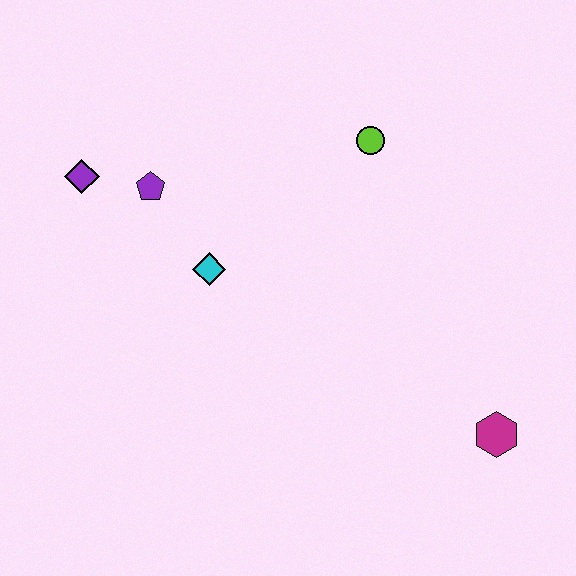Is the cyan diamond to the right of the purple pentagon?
Yes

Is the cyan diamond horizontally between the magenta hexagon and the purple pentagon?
Yes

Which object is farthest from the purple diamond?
The magenta hexagon is farthest from the purple diamond.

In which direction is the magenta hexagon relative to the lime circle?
The magenta hexagon is below the lime circle.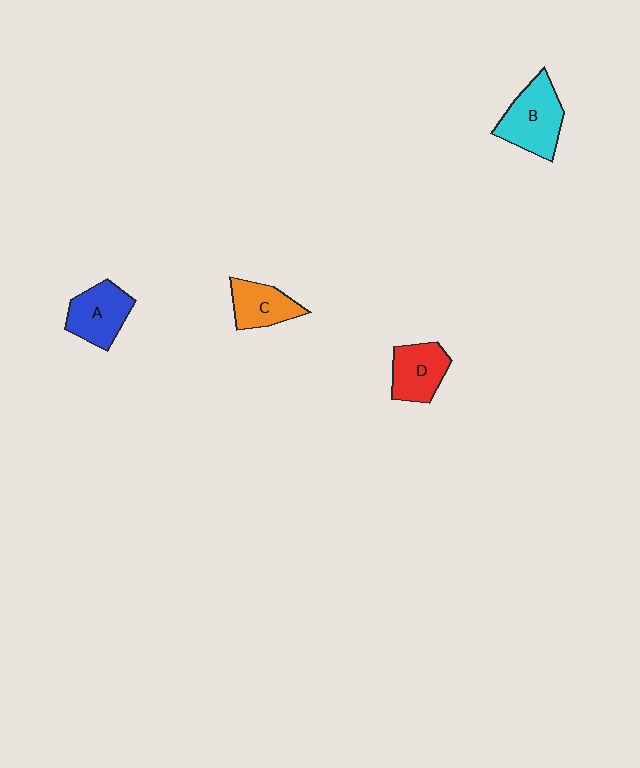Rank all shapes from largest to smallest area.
From largest to smallest: B (cyan), A (blue), D (red), C (orange).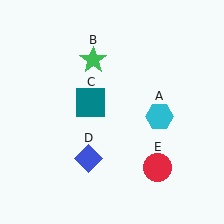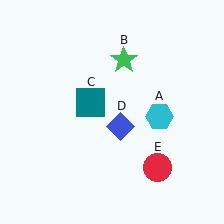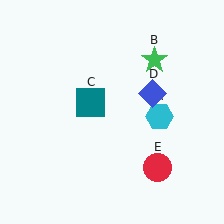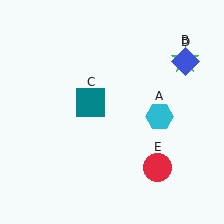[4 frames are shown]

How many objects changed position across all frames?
2 objects changed position: green star (object B), blue diamond (object D).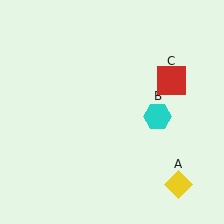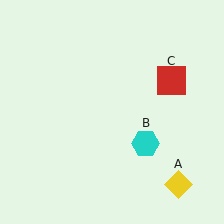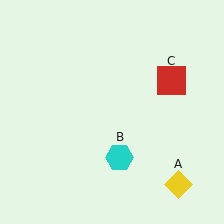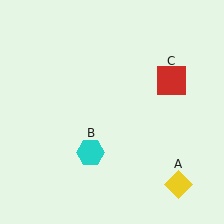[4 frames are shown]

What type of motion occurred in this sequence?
The cyan hexagon (object B) rotated clockwise around the center of the scene.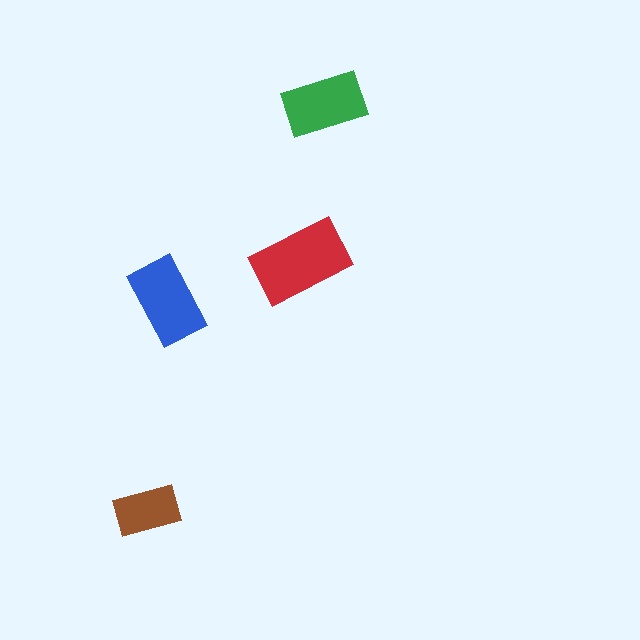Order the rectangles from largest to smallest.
the red one, the blue one, the green one, the brown one.